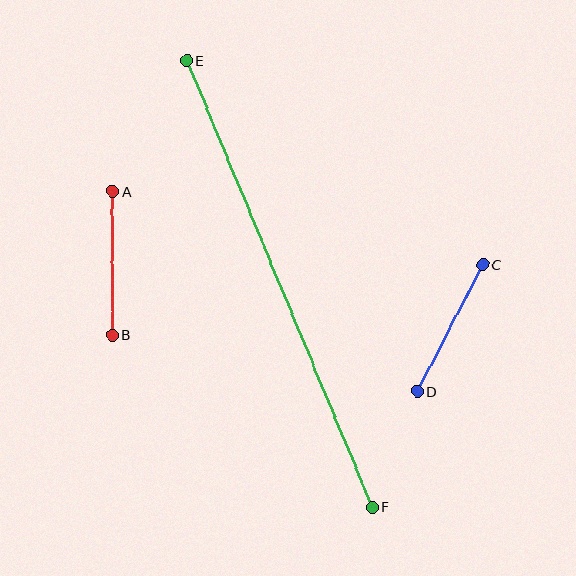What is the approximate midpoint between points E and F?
The midpoint is at approximately (279, 284) pixels.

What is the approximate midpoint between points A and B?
The midpoint is at approximately (113, 263) pixels.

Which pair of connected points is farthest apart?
Points E and F are farthest apart.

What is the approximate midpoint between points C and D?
The midpoint is at approximately (450, 328) pixels.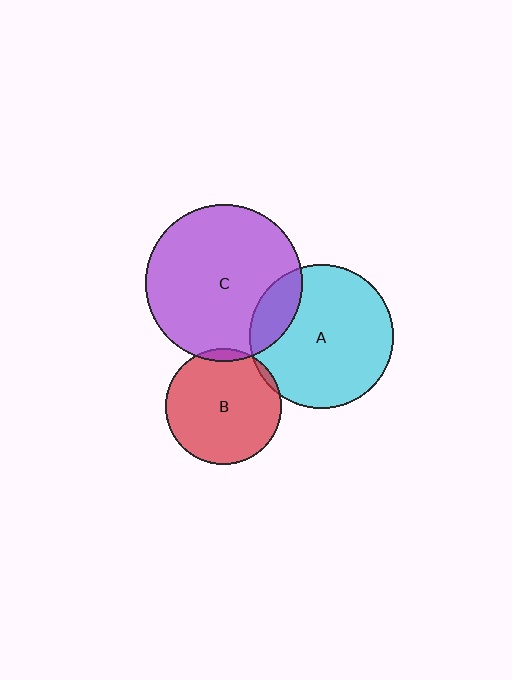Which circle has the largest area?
Circle C (purple).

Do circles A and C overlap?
Yes.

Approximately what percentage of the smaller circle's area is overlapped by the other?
Approximately 15%.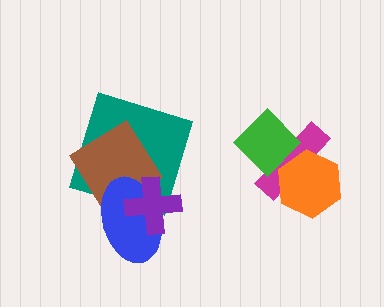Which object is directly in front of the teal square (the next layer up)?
The brown diamond is directly in front of the teal square.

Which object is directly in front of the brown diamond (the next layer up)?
The blue ellipse is directly in front of the brown diamond.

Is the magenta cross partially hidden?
Yes, it is partially covered by another shape.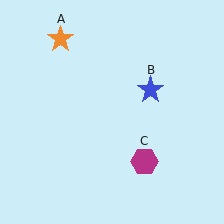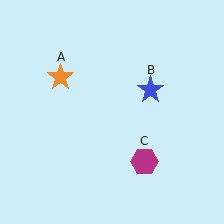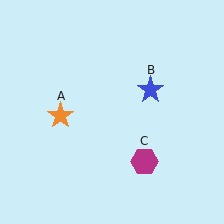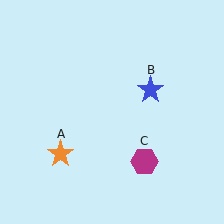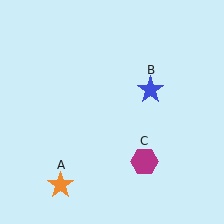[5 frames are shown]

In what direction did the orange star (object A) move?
The orange star (object A) moved down.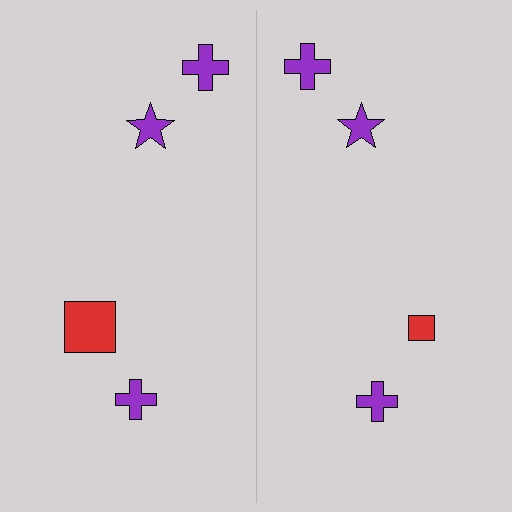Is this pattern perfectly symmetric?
No, the pattern is not perfectly symmetric. The red square on the right side has a different size than its mirror counterpart.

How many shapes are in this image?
There are 8 shapes in this image.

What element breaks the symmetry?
The red square on the right side has a different size than its mirror counterpart.